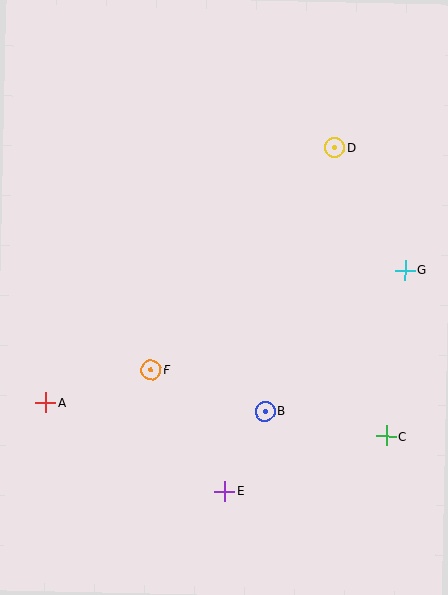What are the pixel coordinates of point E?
Point E is at (225, 491).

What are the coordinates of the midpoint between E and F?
The midpoint between E and F is at (188, 431).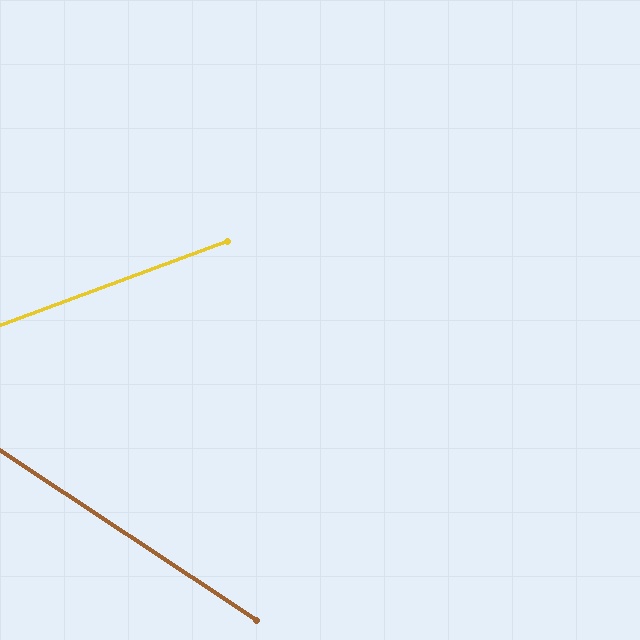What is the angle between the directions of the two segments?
Approximately 54 degrees.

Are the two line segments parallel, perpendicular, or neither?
Neither parallel nor perpendicular — they differ by about 54°.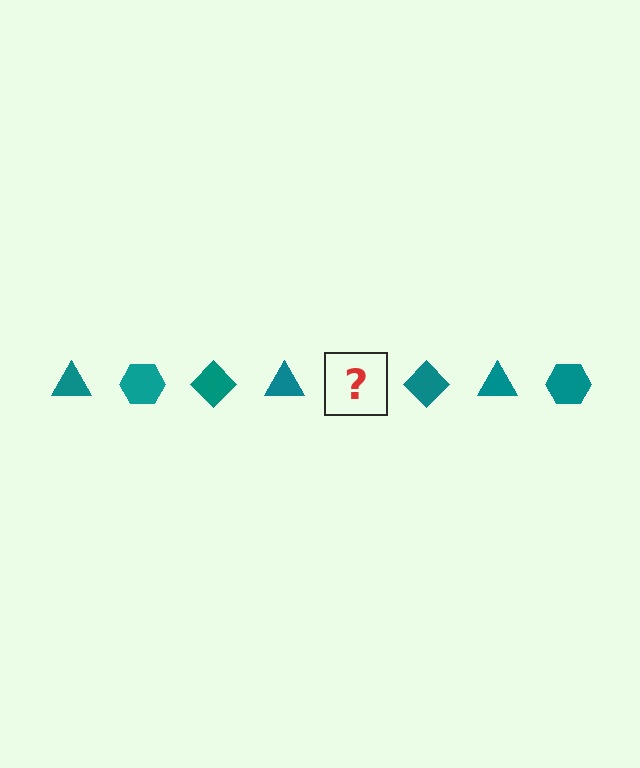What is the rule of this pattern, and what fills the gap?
The rule is that the pattern cycles through triangle, hexagon, diamond shapes in teal. The gap should be filled with a teal hexagon.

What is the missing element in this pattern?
The missing element is a teal hexagon.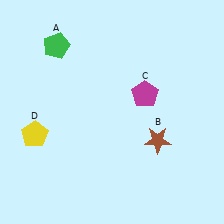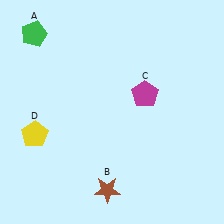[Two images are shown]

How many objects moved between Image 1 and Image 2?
2 objects moved between the two images.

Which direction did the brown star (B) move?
The brown star (B) moved left.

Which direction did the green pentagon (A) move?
The green pentagon (A) moved left.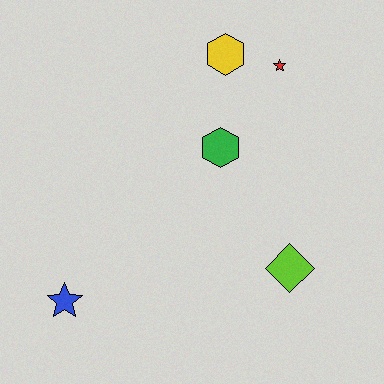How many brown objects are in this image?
There are no brown objects.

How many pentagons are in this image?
There are no pentagons.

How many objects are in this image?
There are 5 objects.